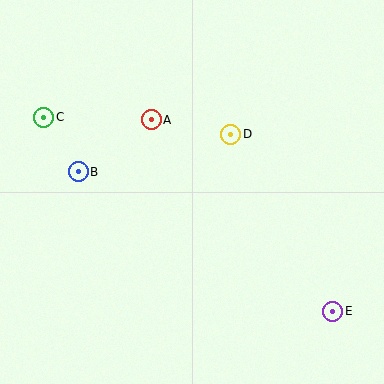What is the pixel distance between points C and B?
The distance between C and B is 65 pixels.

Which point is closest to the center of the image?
Point D at (231, 134) is closest to the center.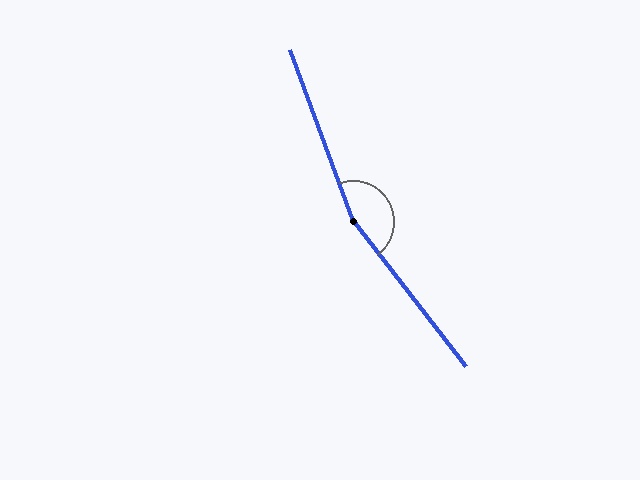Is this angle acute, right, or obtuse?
It is obtuse.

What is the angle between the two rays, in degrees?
Approximately 163 degrees.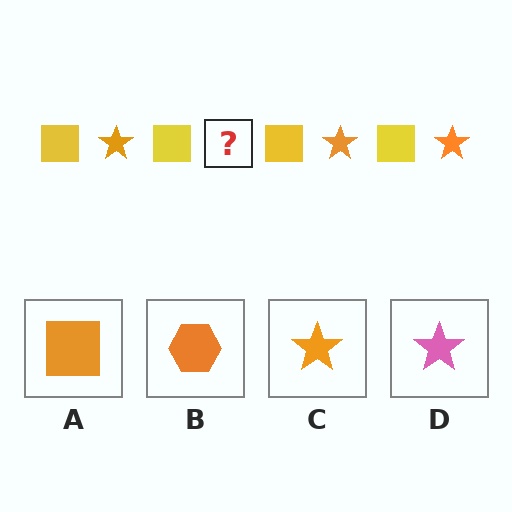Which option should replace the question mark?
Option C.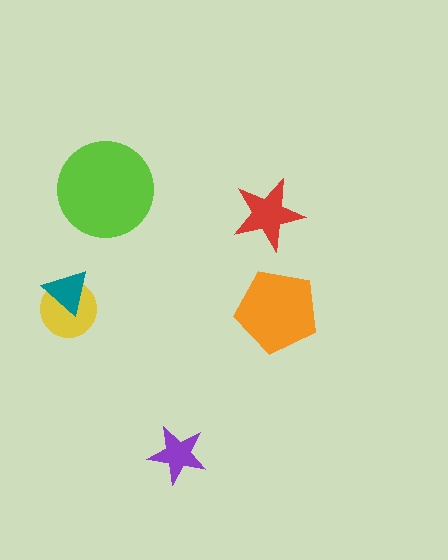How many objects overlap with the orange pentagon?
0 objects overlap with the orange pentagon.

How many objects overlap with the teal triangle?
1 object overlaps with the teal triangle.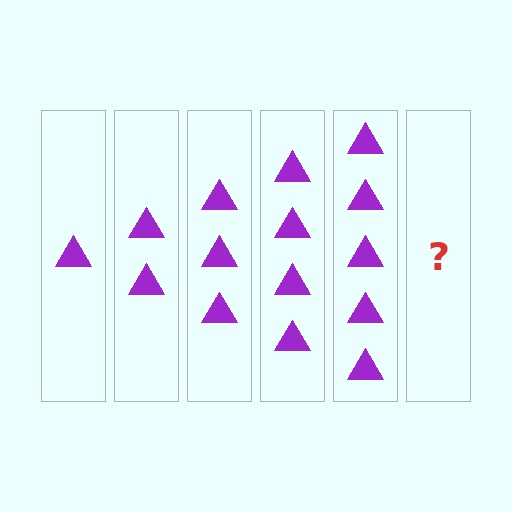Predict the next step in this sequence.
The next step is 6 triangles.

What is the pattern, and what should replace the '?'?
The pattern is that each step adds one more triangle. The '?' should be 6 triangles.